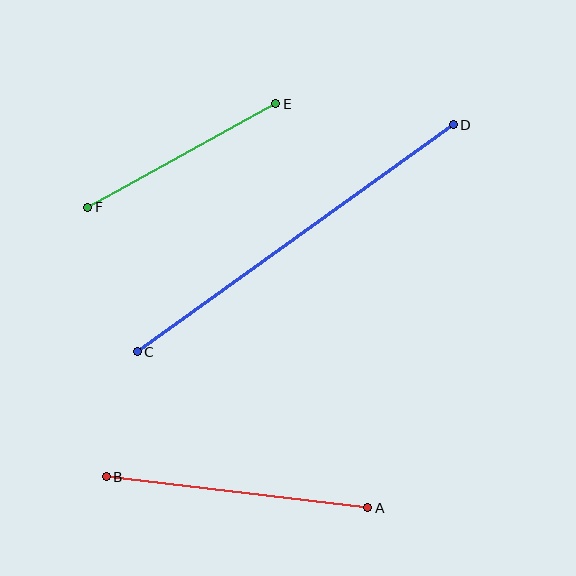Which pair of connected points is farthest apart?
Points C and D are farthest apart.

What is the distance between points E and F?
The distance is approximately 215 pixels.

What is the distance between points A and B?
The distance is approximately 263 pixels.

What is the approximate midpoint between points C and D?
The midpoint is at approximately (295, 238) pixels.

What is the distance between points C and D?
The distance is approximately 389 pixels.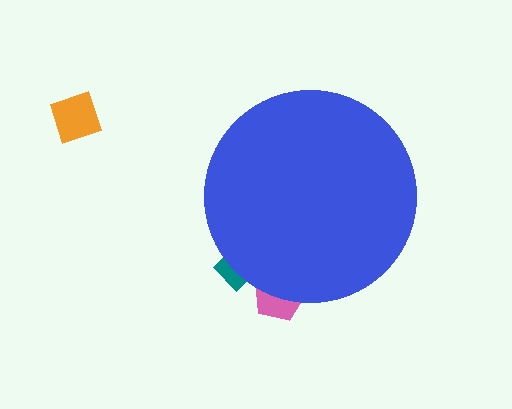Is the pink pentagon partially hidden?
Yes, the pink pentagon is partially hidden behind the blue circle.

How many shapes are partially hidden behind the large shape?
2 shapes are partially hidden.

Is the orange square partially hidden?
No, the orange square is fully visible.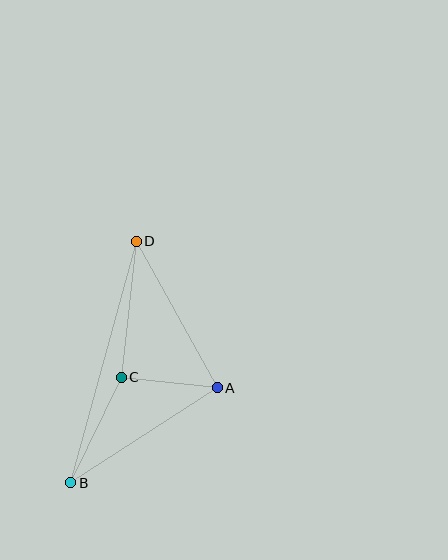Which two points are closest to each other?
Points A and C are closest to each other.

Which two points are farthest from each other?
Points B and D are farthest from each other.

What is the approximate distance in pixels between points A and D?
The distance between A and D is approximately 167 pixels.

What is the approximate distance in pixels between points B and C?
The distance between B and C is approximately 117 pixels.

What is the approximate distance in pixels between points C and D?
The distance between C and D is approximately 137 pixels.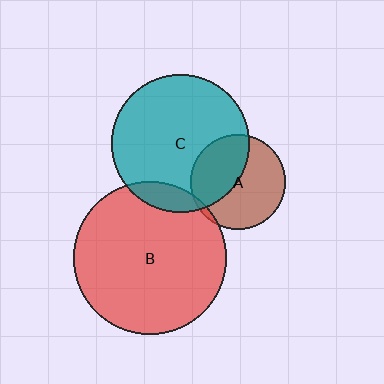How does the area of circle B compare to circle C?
Approximately 1.2 times.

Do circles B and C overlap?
Yes.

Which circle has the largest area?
Circle B (red).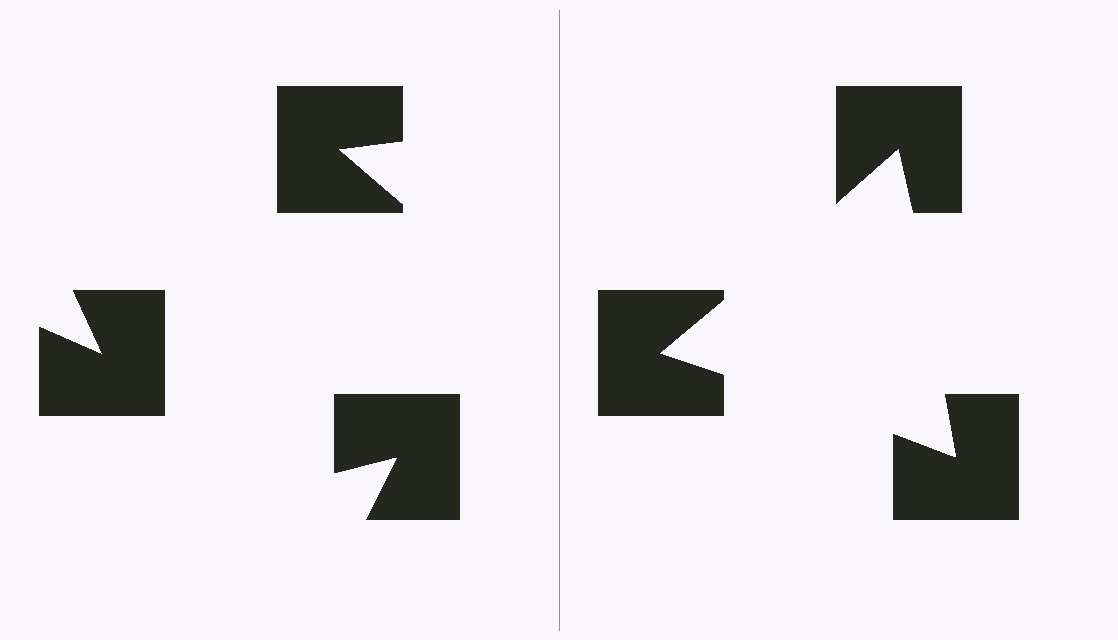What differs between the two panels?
The notched squares are positioned identically on both sides; only the wedge orientations differ. On the right they align to a triangle; on the left they are misaligned.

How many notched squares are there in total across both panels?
6 — 3 on each side.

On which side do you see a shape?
An illusory triangle appears on the right side. On the left side the wedge cuts are rotated, so no coherent shape forms.